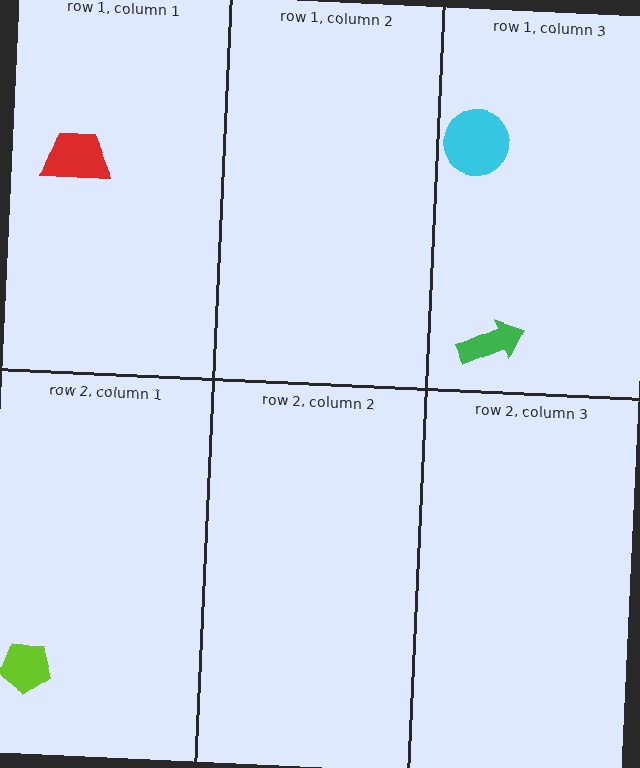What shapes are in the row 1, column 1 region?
The red trapezoid.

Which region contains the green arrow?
The row 1, column 3 region.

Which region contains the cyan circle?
The row 1, column 3 region.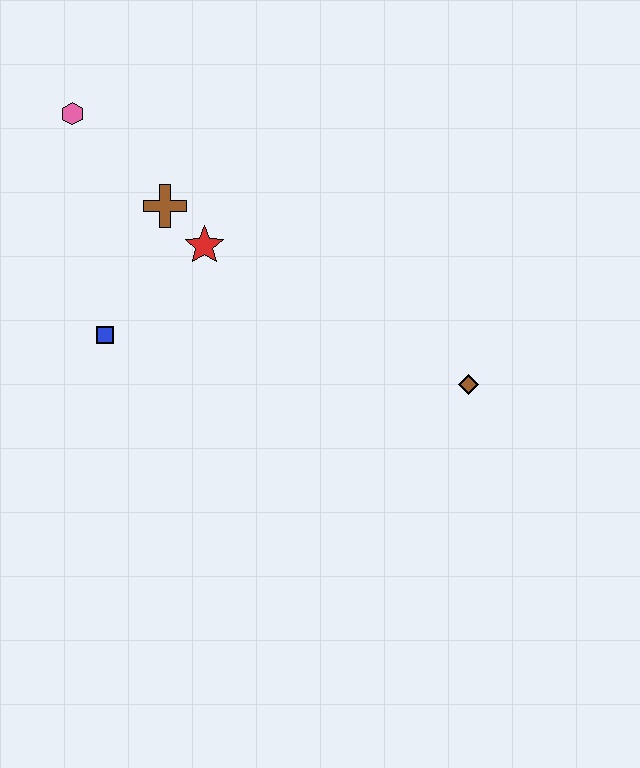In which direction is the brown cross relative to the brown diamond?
The brown cross is to the left of the brown diamond.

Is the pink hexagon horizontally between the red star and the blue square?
No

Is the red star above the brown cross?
No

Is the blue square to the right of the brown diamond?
No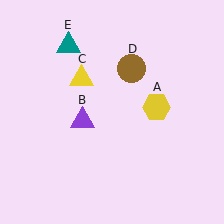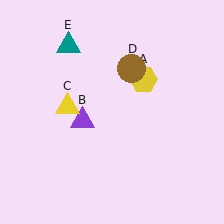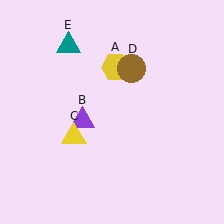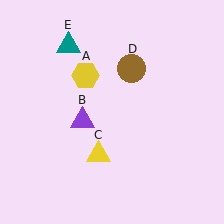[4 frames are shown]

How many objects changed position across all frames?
2 objects changed position: yellow hexagon (object A), yellow triangle (object C).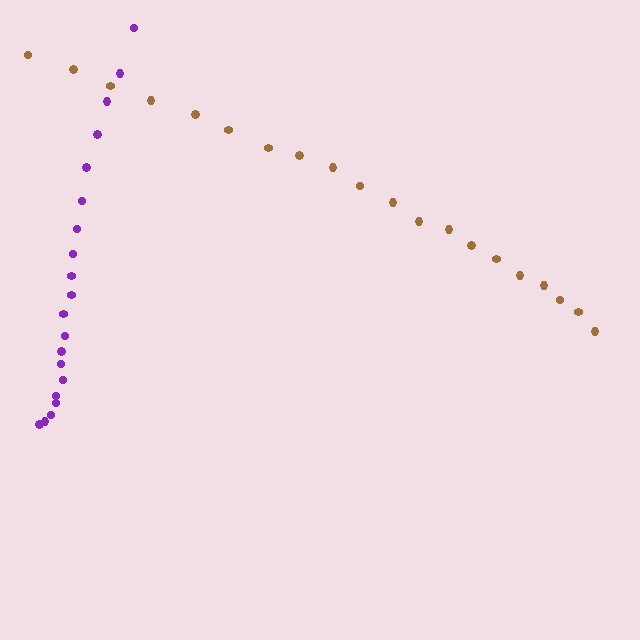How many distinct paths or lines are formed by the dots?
There are 2 distinct paths.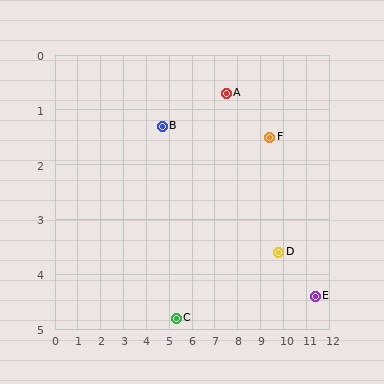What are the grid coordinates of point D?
Point D is at approximately (9.8, 3.6).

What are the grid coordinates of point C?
Point C is at approximately (5.3, 4.8).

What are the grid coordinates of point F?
Point F is at approximately (9.4, 1.5).